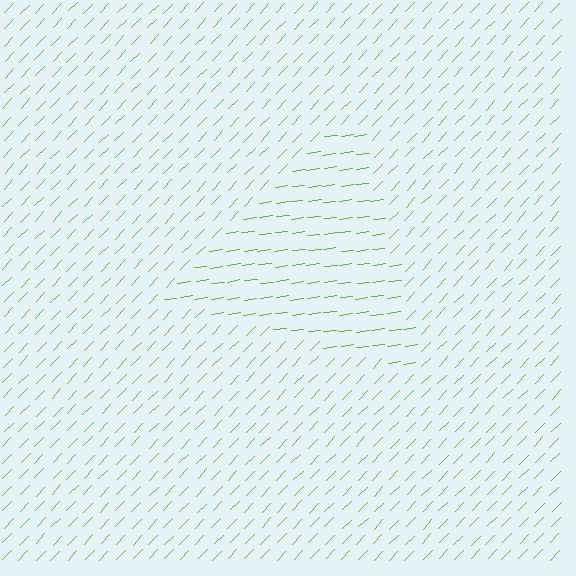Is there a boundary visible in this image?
Yes, there is a texture boundary formed by a change in line orientation.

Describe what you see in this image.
The image is filled with small lime line segments. A triangle region in the image has lines oriented differently from the surrounding lines, creating a visible texture boundary.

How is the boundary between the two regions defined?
The boundary is defined purely by a change in line orientation (approximately 38 degrees difference). All lines are the same color and thickness.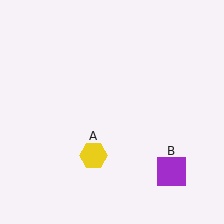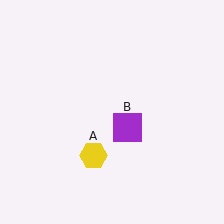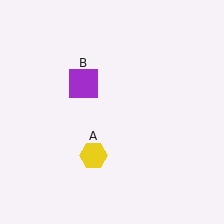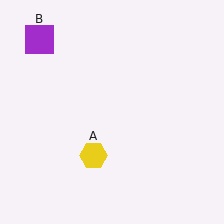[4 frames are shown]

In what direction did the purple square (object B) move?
The purple square (object B) moved up and to the left.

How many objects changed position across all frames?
1 object changed position: purple square (object B).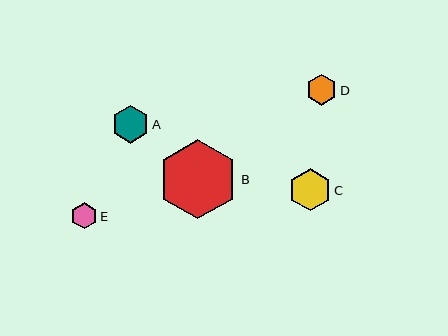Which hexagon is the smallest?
Hexagon E is the smallest with a size of approximately 26 pixels.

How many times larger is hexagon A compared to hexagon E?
Hexagon A is approximately 1.5 times the size of hexagon E.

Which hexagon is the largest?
Hexagon B is the largest with a size of approximately 79 pixels.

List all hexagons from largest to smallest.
From largest to smallest: B, C, A, D, E.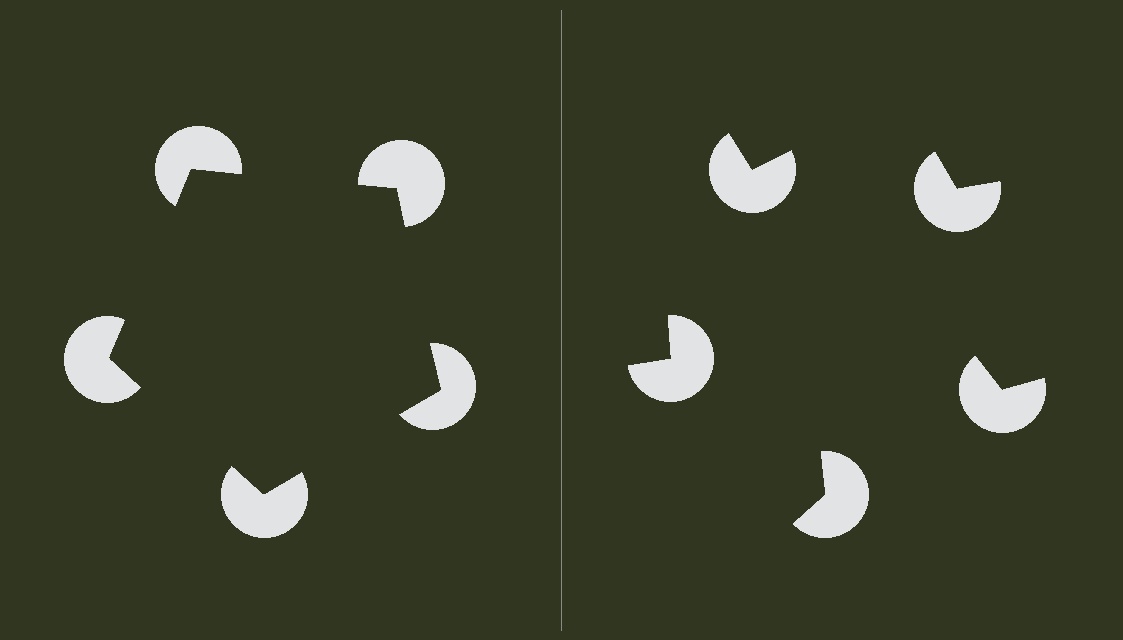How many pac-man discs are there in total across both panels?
10 — 5 on each side.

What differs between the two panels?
The pac-man discs are positioned identically on both sides; only the wedge orientations differ. On the left they align to a pentagon; on the right they are misaligned.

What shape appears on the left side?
An illusory pentagon.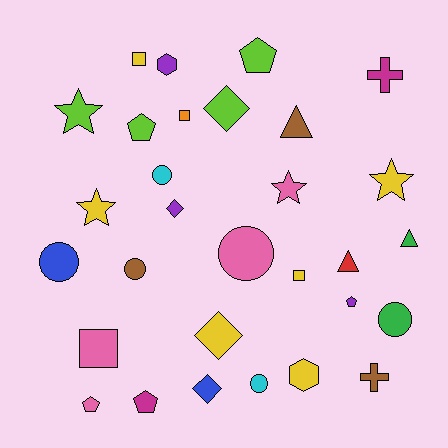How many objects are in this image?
There are 30 objects.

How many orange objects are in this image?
There is 1 orange object.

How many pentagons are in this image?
There are 5 pentagons.